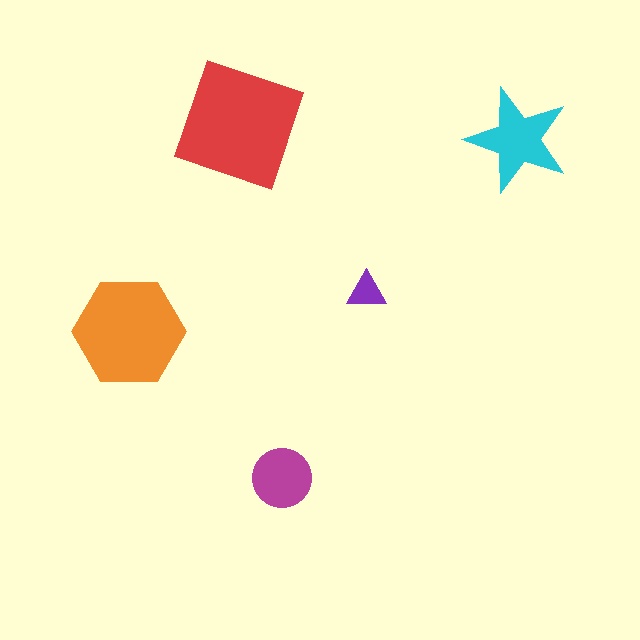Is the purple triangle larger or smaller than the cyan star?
Smaller.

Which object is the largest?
The red square.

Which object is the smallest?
The purple triangle.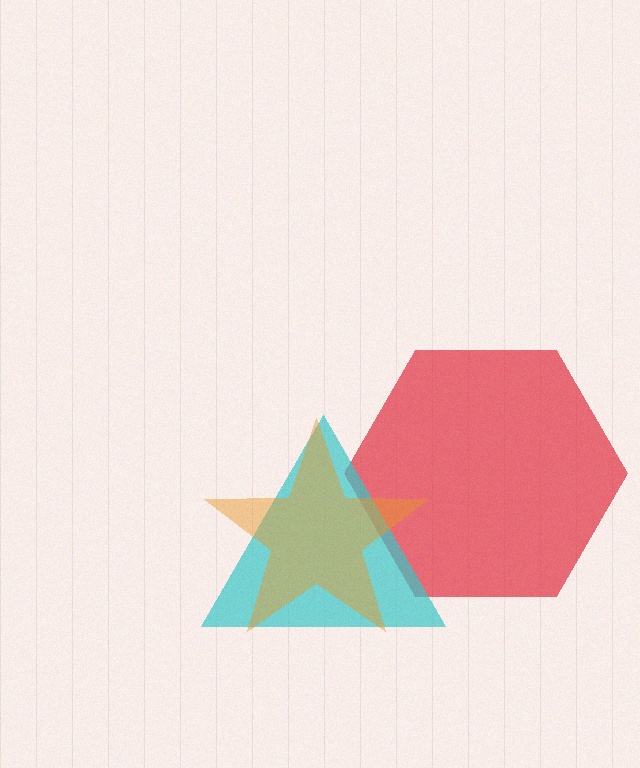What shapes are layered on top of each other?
The layered shapes are: a red hexagon, a cyan triangle, an orange star.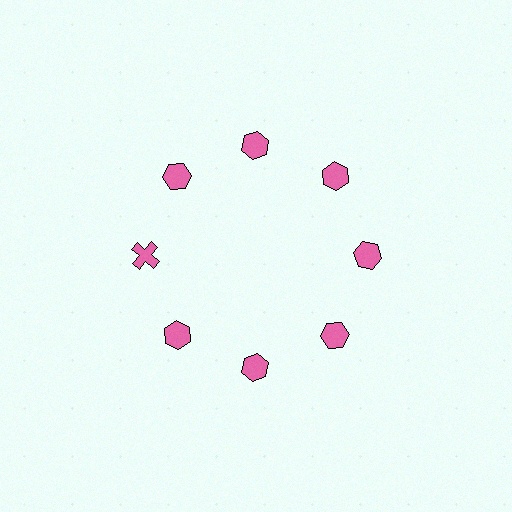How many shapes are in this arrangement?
There are 8 shapes arranged in a ring pattern.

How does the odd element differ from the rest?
It has a different shape: cross instead of hexagon.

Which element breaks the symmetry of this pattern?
The pink cross at roughly the 9 o'clock position breaks the symmetry. All other shapes are pink hexagons.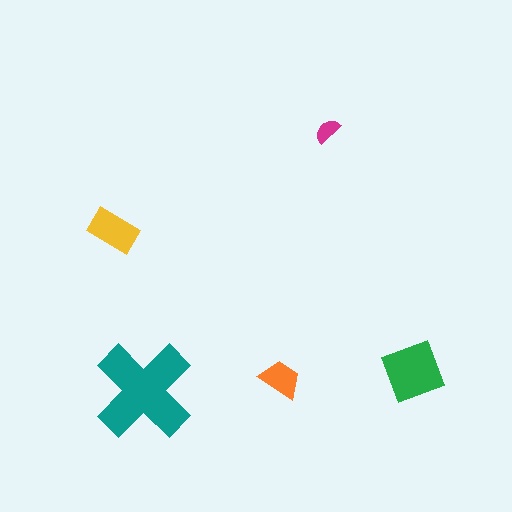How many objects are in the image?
There are 5 objects in the image.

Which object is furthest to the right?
The green square is rightmost.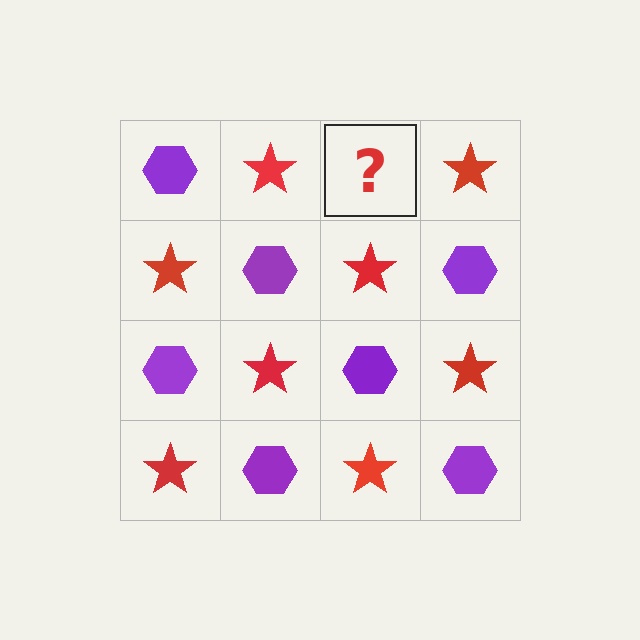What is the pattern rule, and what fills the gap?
The rule is that it alternates purple hexagon and red star in a checkerboard pattern. The gap should be filled with a purple hexagon.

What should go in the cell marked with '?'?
The missing cell should contain a purple hexagon.